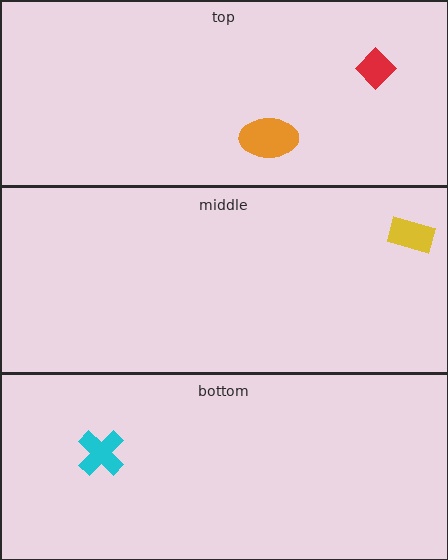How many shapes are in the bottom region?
1.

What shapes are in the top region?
The red diamond, the orange ellipse.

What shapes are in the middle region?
The yellow rectangle.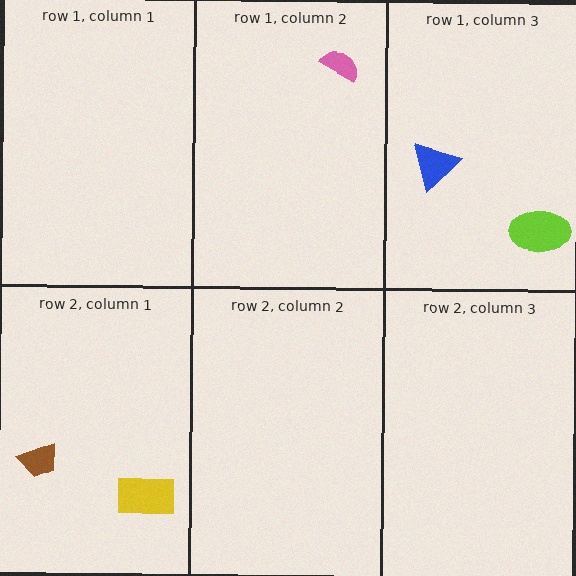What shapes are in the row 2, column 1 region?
The brown trapezoid, the yellow rectangle.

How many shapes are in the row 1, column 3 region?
2.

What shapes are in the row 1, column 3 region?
The lime ellipse, the blue triangle.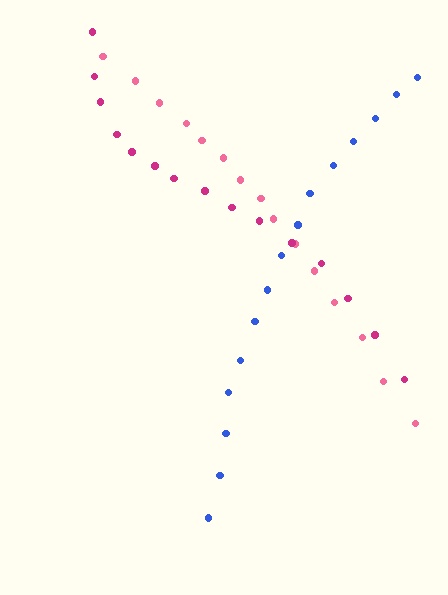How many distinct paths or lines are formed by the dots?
There are 3 distinct paths.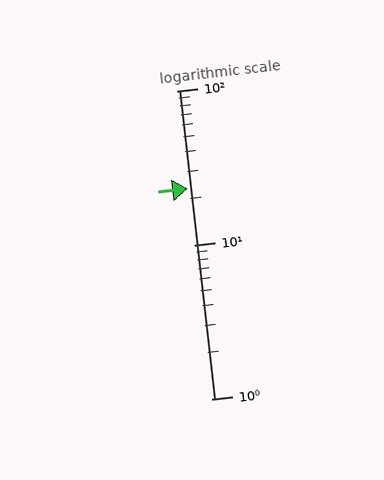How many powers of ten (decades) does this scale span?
The scale spans 2 decades, from 1 to 100.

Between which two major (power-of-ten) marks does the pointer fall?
The pointer is between 10 and 100.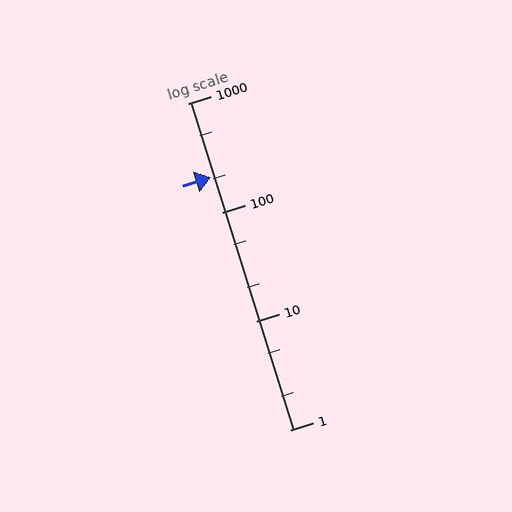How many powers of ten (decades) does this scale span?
The scale spans 3 decades, from 1 to 1000.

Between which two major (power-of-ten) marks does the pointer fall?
The pointer is between 100 and 1000.